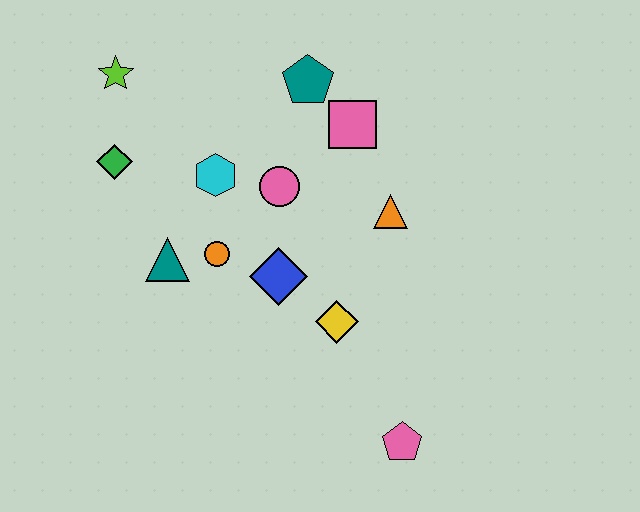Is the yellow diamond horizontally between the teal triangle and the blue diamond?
No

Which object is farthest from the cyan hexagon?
The pink pentagon is farthest from the cyan hexagon.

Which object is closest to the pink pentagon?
The yellow diamond is closest to the pink pentagon.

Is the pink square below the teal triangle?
No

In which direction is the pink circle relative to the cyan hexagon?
The pink circle is to the right of the cyan hexagon.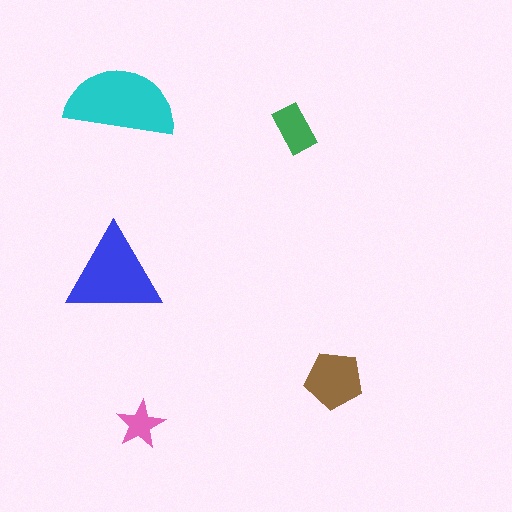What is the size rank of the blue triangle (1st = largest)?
2nd.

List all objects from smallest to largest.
The pink star, the green rectangle, the brown pentagon, the blue triangle, the cyan semicircle.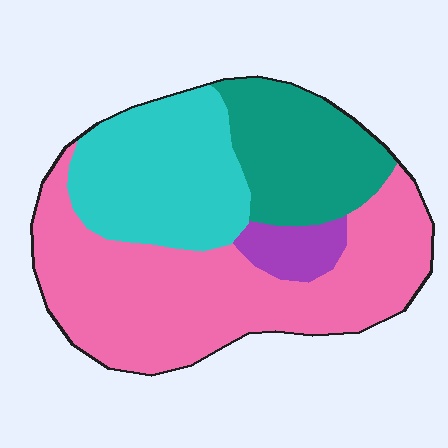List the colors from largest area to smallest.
From largest to smallest: pink, cyan, teal, purple.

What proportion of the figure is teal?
Teal takes up between a sixth and a third of the figure.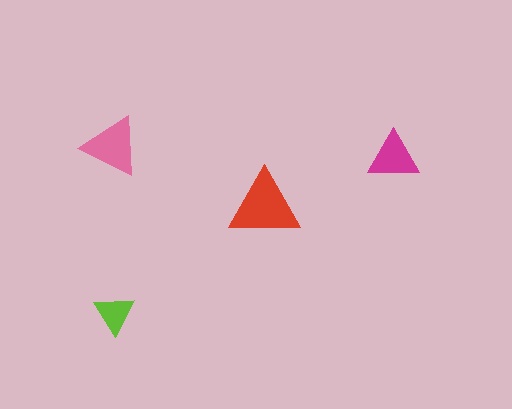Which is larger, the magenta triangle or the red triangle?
The red one.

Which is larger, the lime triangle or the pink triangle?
The pink one.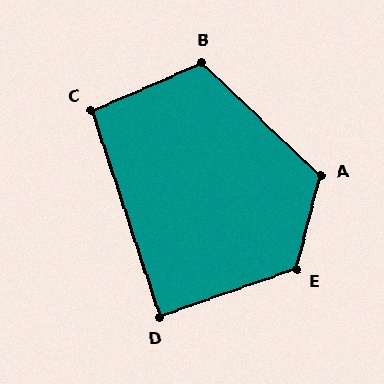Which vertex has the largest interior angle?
E, at approximately 124 degrees.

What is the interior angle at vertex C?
Approximately 95 degrees (approximately right).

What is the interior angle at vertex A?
Approximately 119 degrees (obtuse).